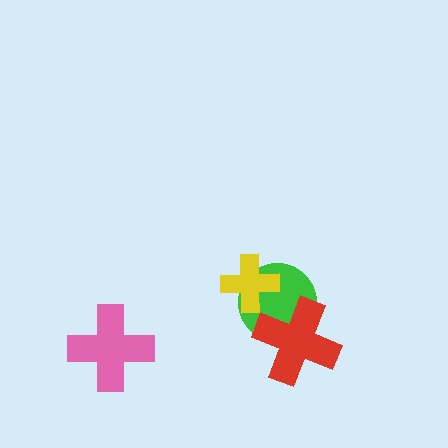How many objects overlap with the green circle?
2 objects overlap with the green circle.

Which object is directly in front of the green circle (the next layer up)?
The red cross is directly in front of the green circle.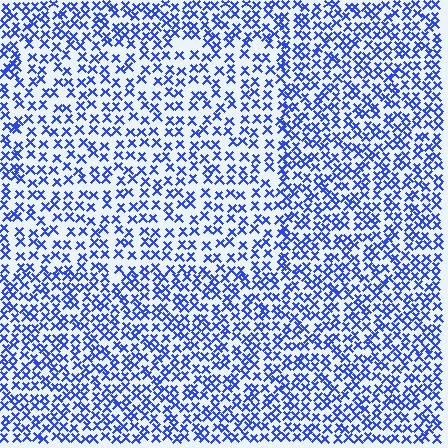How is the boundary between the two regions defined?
The boundary is defined by a change in element density (approximately 1.5x ratio). All elements are the same color, size, and shape.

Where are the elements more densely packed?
The elements are more densely packed outside the rectangle boundary.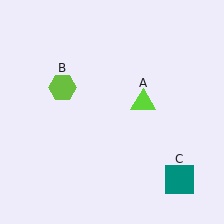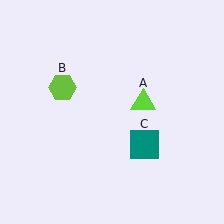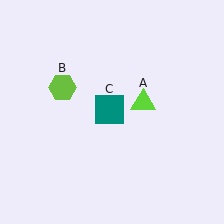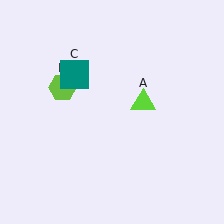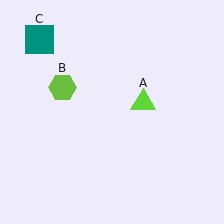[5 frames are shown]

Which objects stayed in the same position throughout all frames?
Lime triangle (object A) and lime hexagon (object B) remained stationary.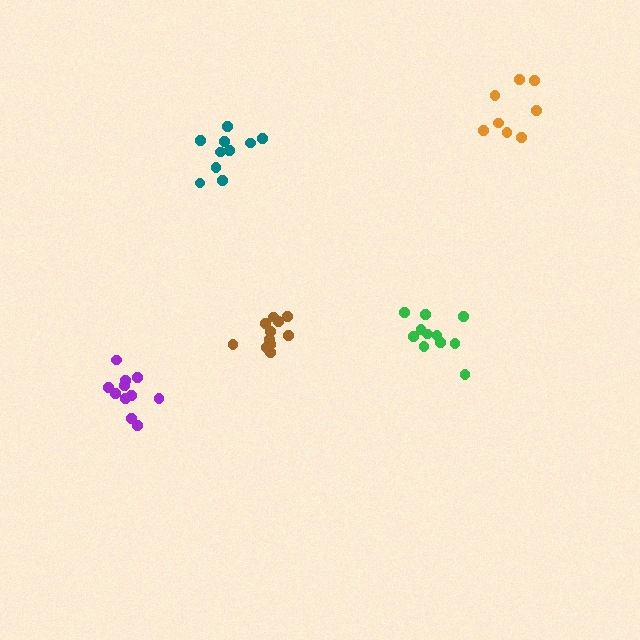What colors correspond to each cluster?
The clusters are colored: orange, green, teal, brown, purple.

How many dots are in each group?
Group 1: 8 dots, Group 2: 11 dots, Group 3: 10 dots, Group 4: 11 dots, Group 5: 11 dots (51 total).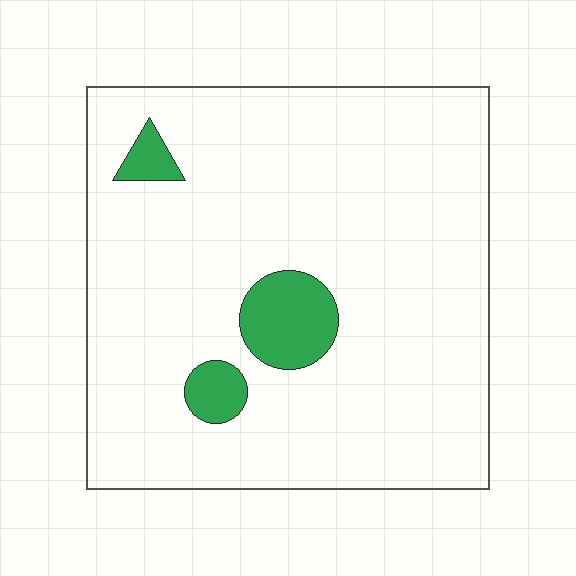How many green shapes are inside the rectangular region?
3.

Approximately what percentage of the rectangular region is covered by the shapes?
Approximately 10%.